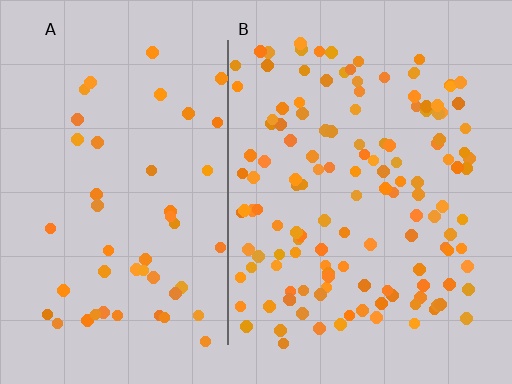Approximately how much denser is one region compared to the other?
Approximately 2.8× — region B over region A.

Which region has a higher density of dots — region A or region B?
B (the right).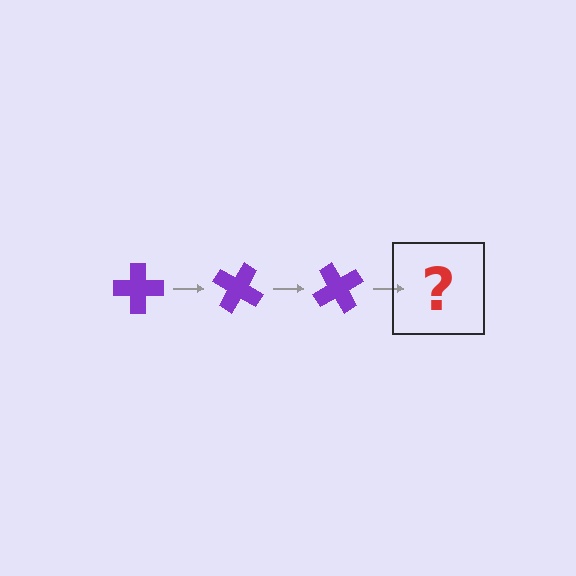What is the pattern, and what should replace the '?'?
The pattern is that the cross rotates 30 degrees each step. The '?' should be a purple cross rotated 90 degrees.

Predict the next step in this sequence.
The next step is a purple cross rotated 90 degrees.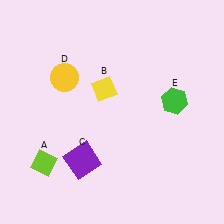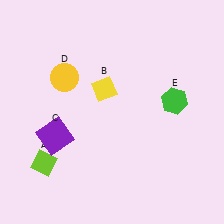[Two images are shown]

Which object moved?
The purple square (C) moved left.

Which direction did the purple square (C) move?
The purple square (C) moved left.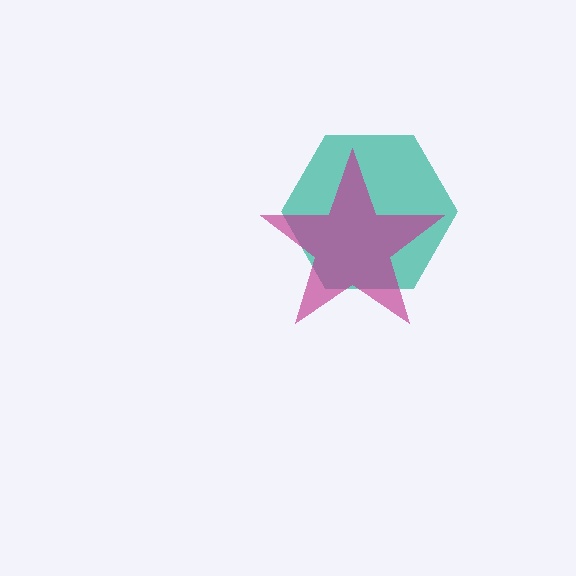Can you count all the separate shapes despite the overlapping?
Yes, there are 2 separate shapes.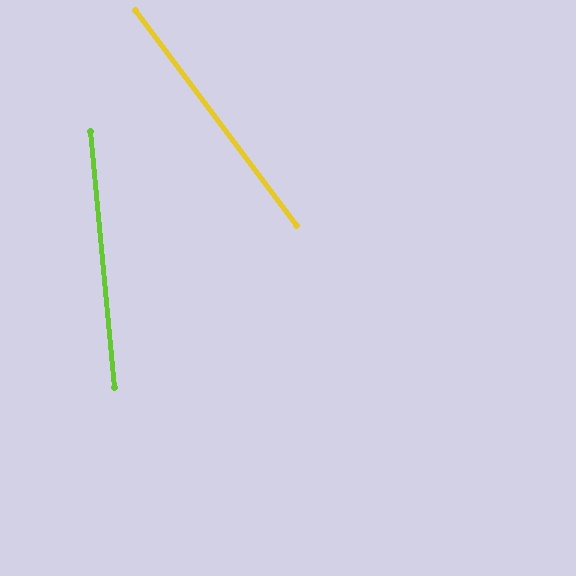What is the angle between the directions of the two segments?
Approximately 32 degrees.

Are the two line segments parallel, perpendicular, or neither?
Neither parallel nor perpendicular — they differ by about 32°.